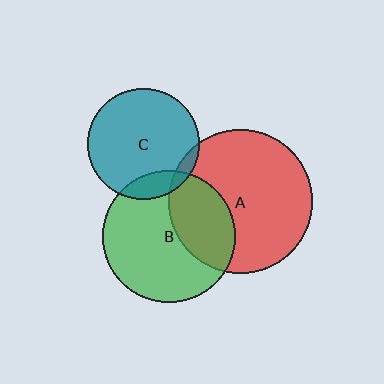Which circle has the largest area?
Circle A (red).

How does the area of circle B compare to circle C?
Approximately 1.4 times.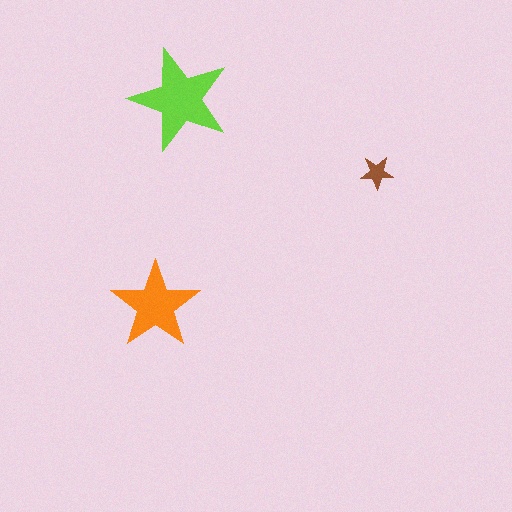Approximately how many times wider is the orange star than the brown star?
About 2.5 times wider.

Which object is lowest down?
The orange star is bottommost.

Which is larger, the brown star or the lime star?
The lime one.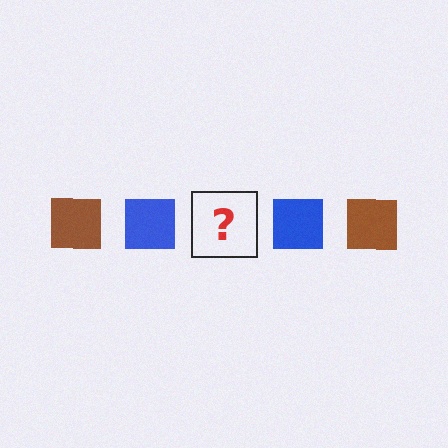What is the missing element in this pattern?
The missing element is a brown square.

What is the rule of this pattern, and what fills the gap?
The rule is that the pattern cycles through brown, blue squares. The gap should be filled with a brown square.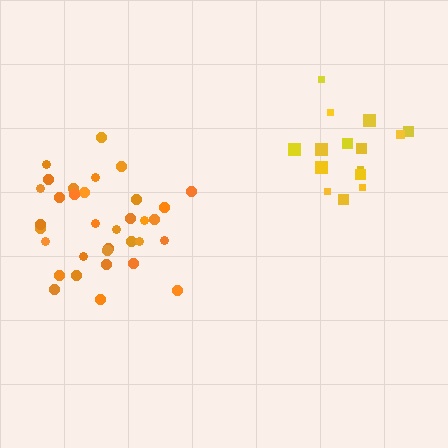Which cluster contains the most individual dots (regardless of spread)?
Orange (34).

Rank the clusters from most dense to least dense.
orange, yellow.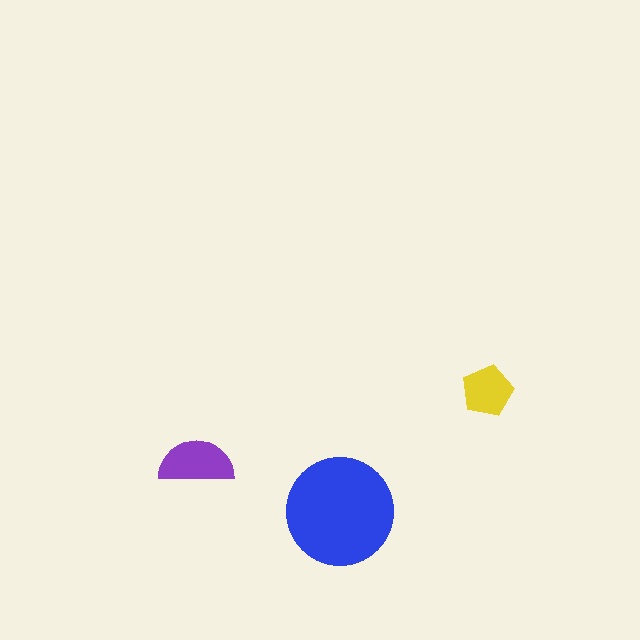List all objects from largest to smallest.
The blue circle, the purple semicircle, the yellow pentagon.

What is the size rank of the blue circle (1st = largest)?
1st.